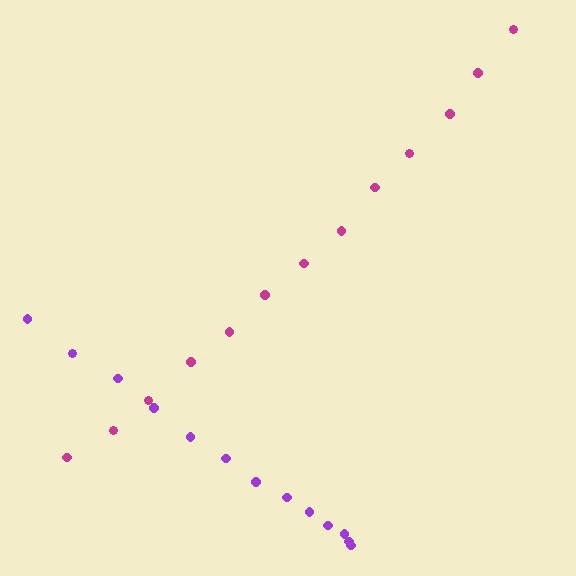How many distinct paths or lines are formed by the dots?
There are 2 distinct paths.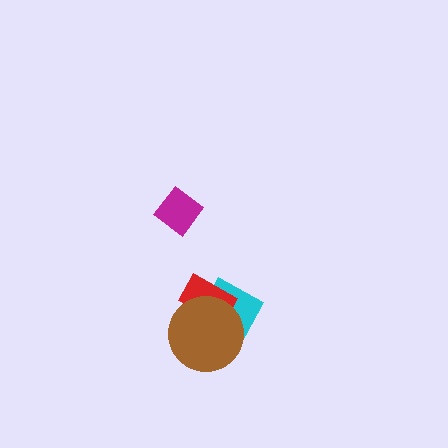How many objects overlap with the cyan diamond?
2 objects overlap with the cyan diamond.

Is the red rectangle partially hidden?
Yes, it is partially covered by another shape.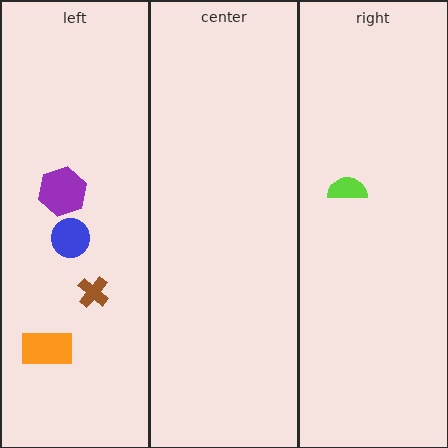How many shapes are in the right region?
1.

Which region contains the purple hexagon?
The left region.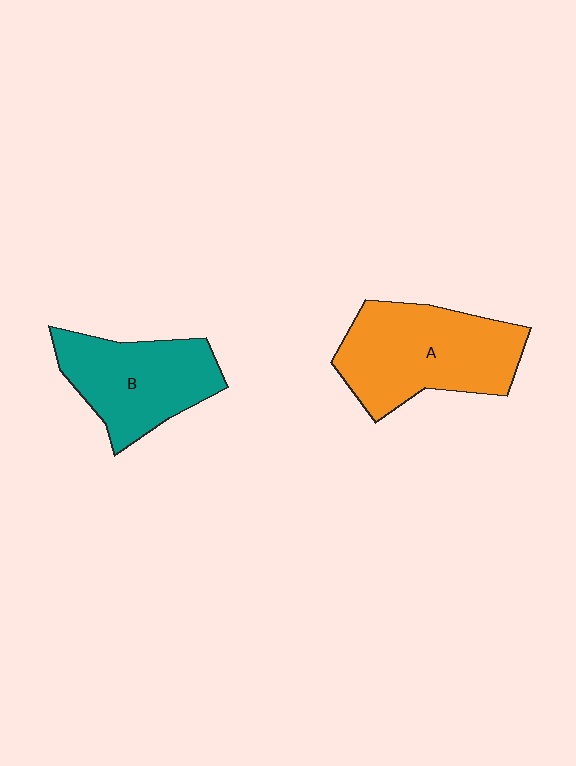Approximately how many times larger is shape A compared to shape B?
Approximately 1.2 times.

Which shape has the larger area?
Shape A (orange).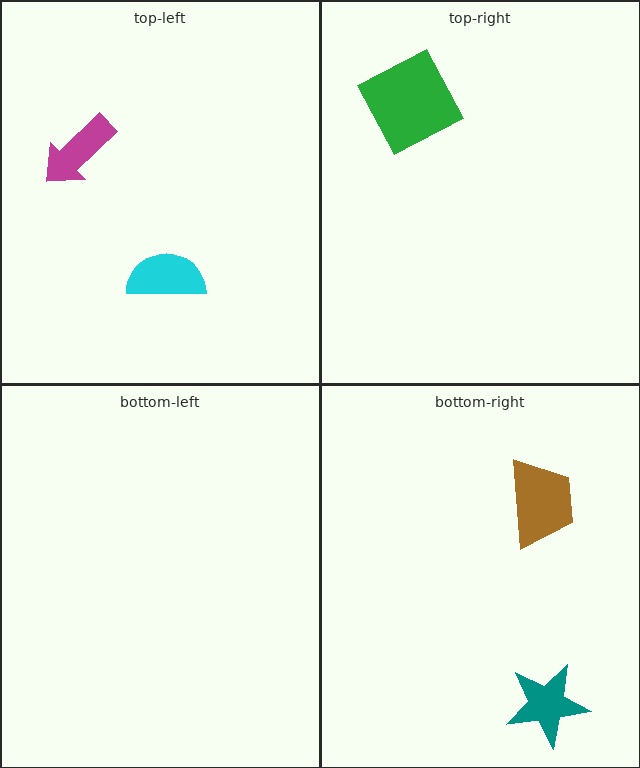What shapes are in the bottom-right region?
The teal star, the brown trapezoid.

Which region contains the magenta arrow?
The top-left region.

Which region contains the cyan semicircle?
The top-left region.